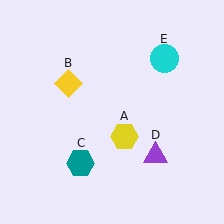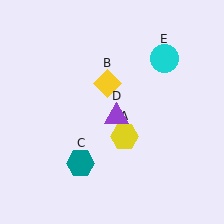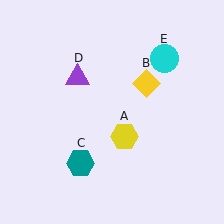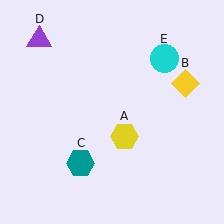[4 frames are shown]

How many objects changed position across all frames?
2 objects changed position: yellow diamond (object B), purple triangle (object D).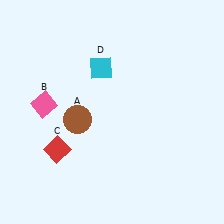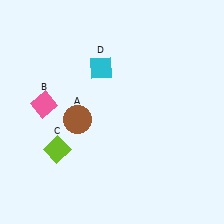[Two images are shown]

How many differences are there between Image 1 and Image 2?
There is 1 difference between the two images.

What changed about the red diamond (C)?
In Image 1, C is red. In Image 2, it changed to lime.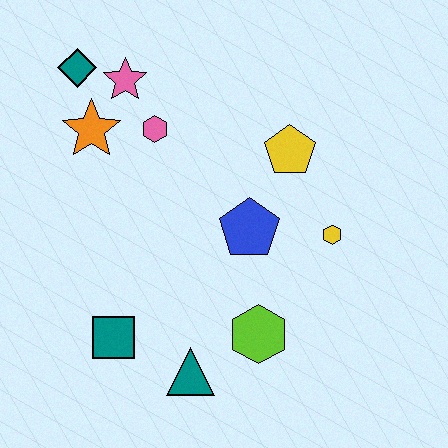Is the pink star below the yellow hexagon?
No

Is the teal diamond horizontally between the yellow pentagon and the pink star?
No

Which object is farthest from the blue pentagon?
The teal diamond is farthest from the blue pentagon.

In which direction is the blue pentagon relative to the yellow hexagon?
The blue pentagon is to the left of the yellow hexagon.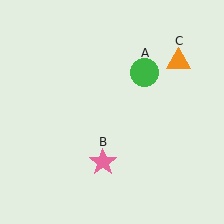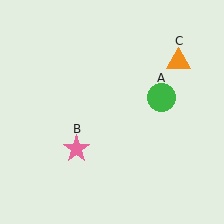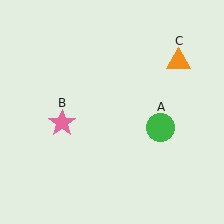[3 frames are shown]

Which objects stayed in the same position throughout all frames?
Orange triangle (object C) remained stationary.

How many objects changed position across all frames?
2 objects changed position: green circle (object A), pink star (object B).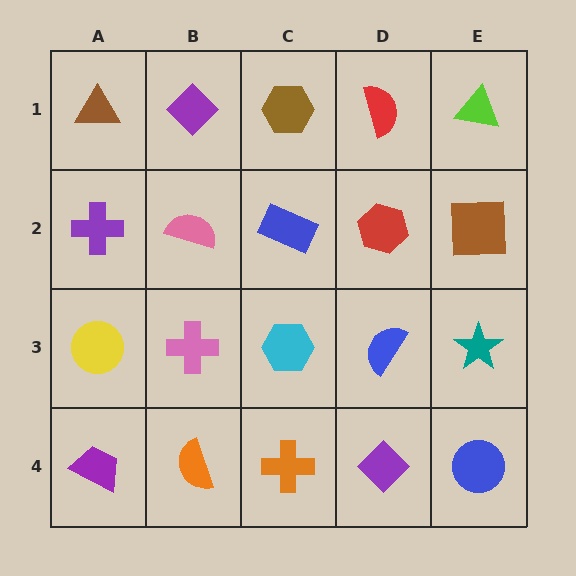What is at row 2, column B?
A pink semicircle.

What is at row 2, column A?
A purple cross.